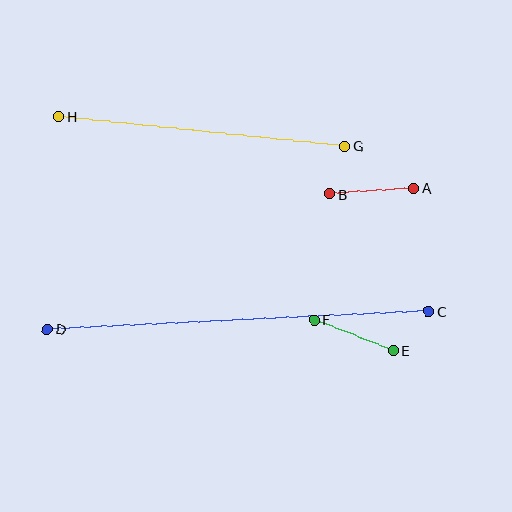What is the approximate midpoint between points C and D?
The midpoint is at approximately (238, 320) pixels.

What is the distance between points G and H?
The distance is approximately 287 pixels.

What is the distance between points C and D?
The distance is approximately 382 pixels.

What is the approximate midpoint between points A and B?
The midpoint is at approximately (372, 191) pixels.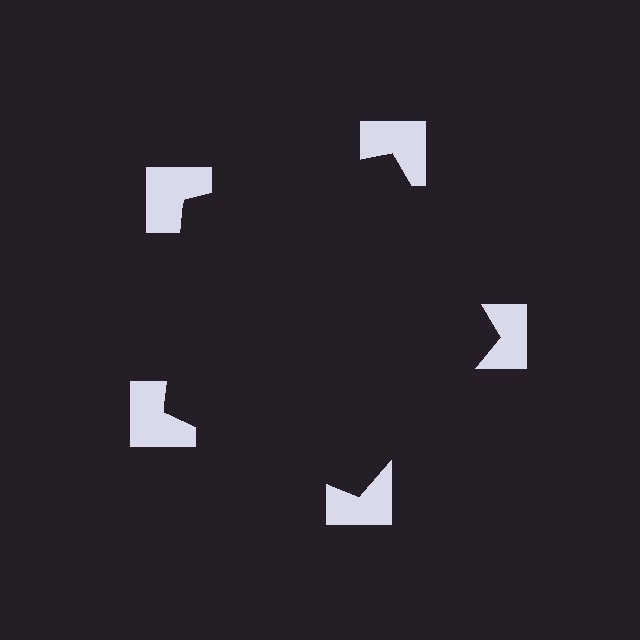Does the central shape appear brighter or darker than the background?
It typically appears slightly darker than the background, even though no actual brightness change is drawn.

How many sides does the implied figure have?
5 sides.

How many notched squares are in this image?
There are 5 — one at each vertex of the illusory pentagon.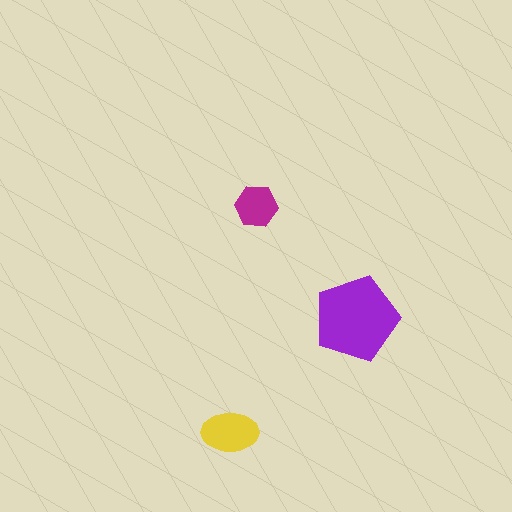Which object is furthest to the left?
The yellow ellipse is leftmost.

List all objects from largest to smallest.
The purple pentagon, the yellow ellipse, the magenta hexagon.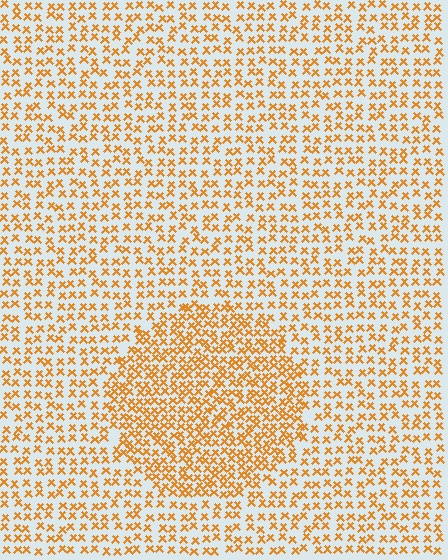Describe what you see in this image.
The image contains small orange elements arranged at two different densities. A circle-shaped region is visible where the elements are more densely packed than the surrounding area.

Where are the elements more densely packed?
The elements are more densely packed inside the circle boundary.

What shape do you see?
I see a circle.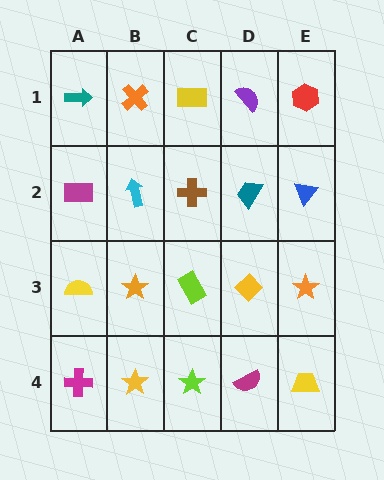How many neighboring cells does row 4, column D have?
3.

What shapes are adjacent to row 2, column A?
A teal arrow (row 1, column A), a yellow semicircle (row 3, column A), a cyan arrow (row 2, column B).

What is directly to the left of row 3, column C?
An orange star.